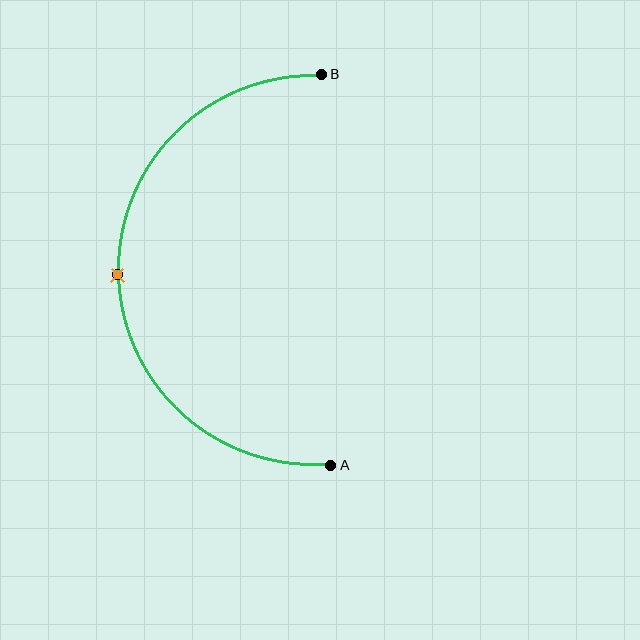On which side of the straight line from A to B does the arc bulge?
The arc bulges to the left of the straight line connecting A and B.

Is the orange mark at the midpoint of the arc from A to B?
Yes. The orange mark lies on the arc at equal arc-length from both A and B — it is the arc midpoint.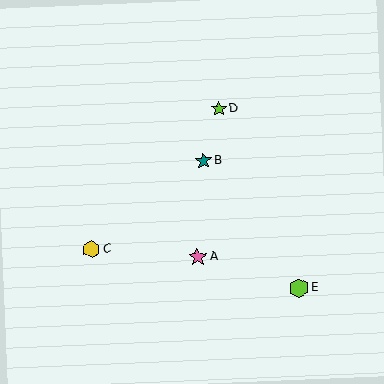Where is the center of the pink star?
The center of the pink star is at (198, 257).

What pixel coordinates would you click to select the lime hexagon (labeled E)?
Click at (299, 288) to select the lime hexagon E.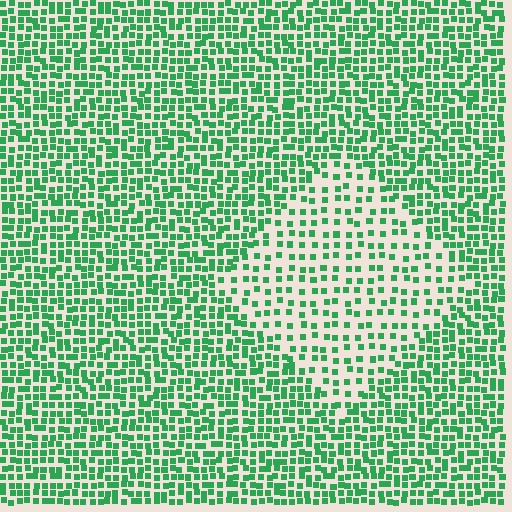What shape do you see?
I see a diamond.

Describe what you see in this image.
The image contains small green elements arranged at two different densities. A diamond-shaped region is visible where the elements are less densely packed than the surrounding area.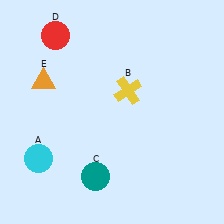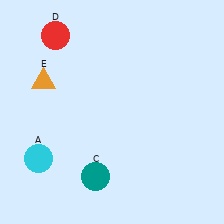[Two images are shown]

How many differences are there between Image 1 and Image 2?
There is 1 difference between the two images.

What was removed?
The yellow cross (B) was removed in Image 2.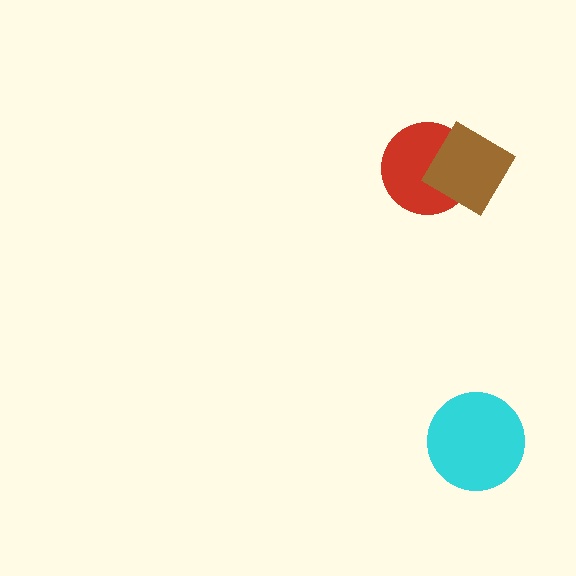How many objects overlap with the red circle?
1 object overlaps with the red circle.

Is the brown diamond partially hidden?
No, no other shape covers it.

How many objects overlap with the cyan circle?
0 objects overlap with the cyan circle.